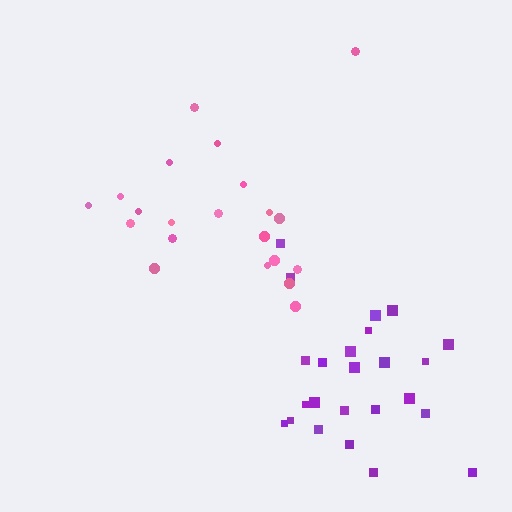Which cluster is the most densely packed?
Purple.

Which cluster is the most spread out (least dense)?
Pink.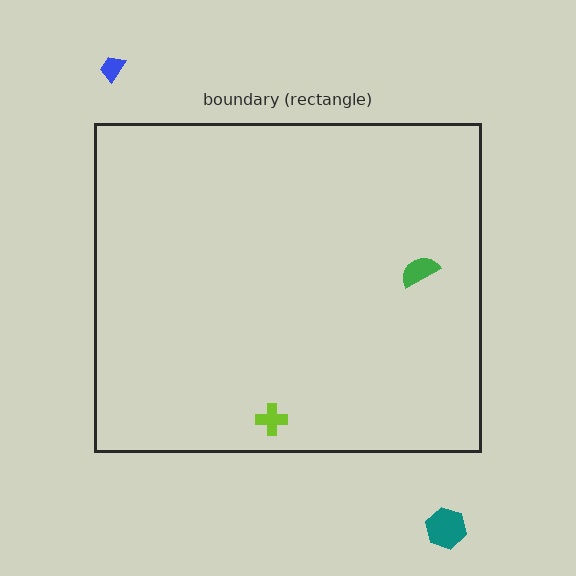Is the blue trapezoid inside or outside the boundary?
Outside.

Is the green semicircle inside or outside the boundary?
Inside.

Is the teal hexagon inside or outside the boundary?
Outside.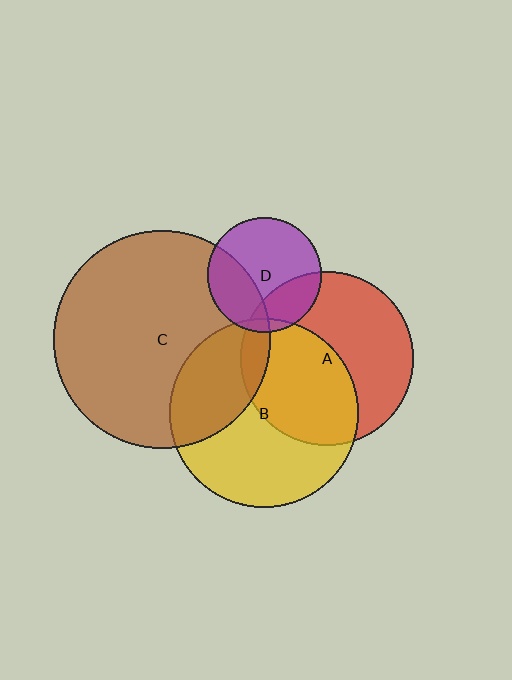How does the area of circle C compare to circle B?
Approximately 1.3 times.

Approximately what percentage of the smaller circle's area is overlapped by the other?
Approximately 30%.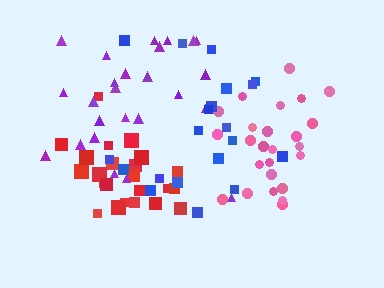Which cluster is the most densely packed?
Pink.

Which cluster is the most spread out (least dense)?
Purple.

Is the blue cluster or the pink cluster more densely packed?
Pink.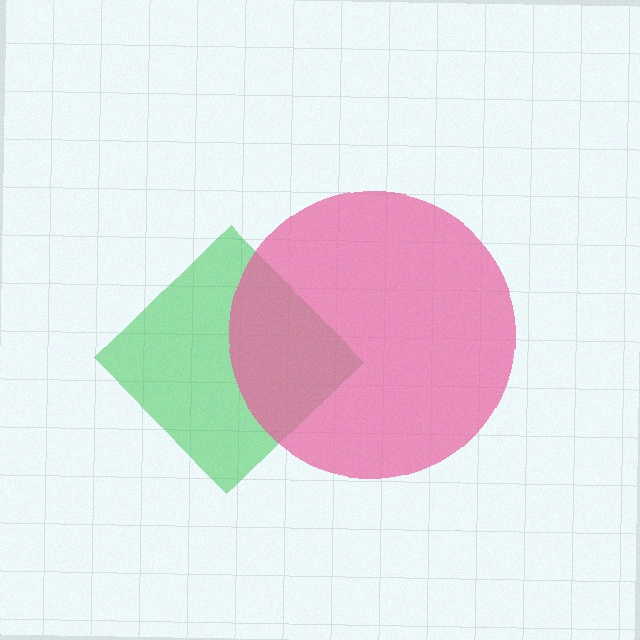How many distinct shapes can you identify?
There are 2 distinct shapes: a green diamond, a pink circle.